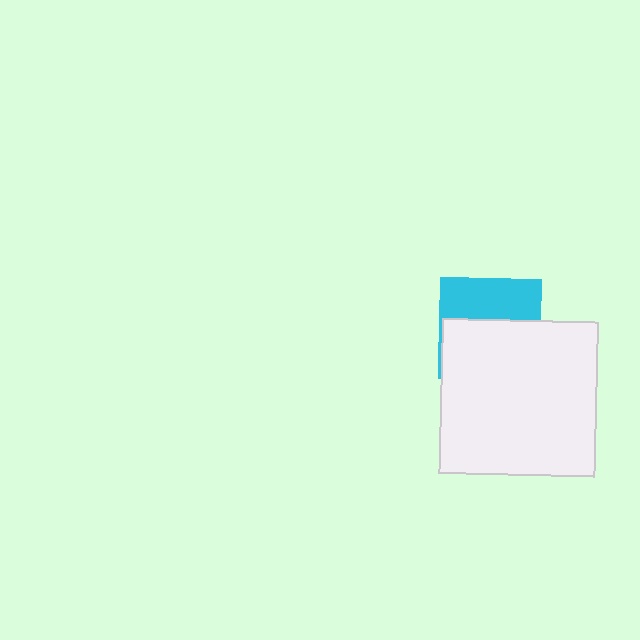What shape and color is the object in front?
The object in front is a white square.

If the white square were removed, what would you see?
You would see the complete cyan square.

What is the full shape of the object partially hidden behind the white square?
The partially hidden object is a cyan square.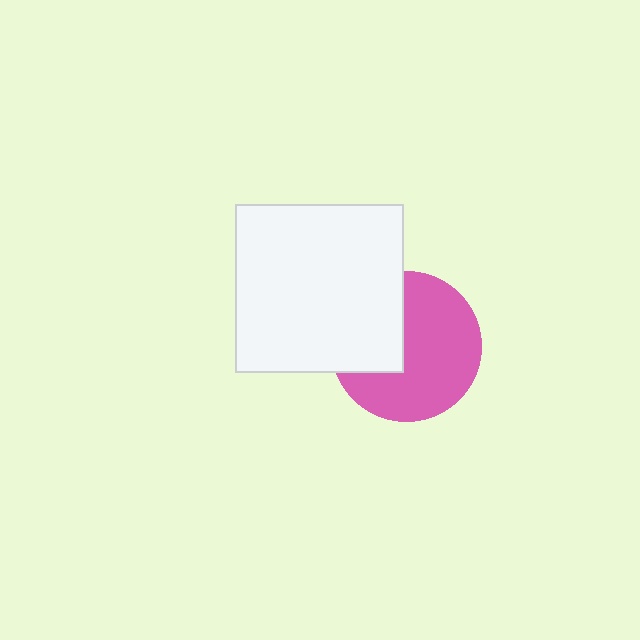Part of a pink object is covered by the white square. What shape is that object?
It is a circle.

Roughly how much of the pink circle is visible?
Most of it is visible (roughly 66%).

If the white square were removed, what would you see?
You would see the complete pink circle.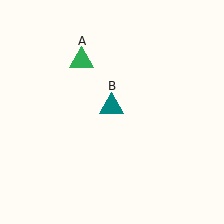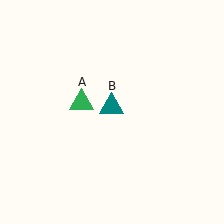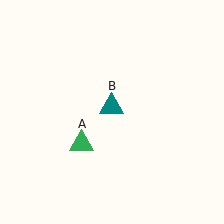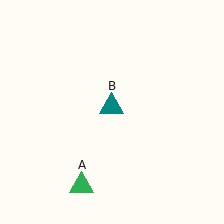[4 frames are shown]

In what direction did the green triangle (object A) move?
The green triangle (object A) moved down.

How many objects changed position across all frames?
1 object changed position: green triangle (object A).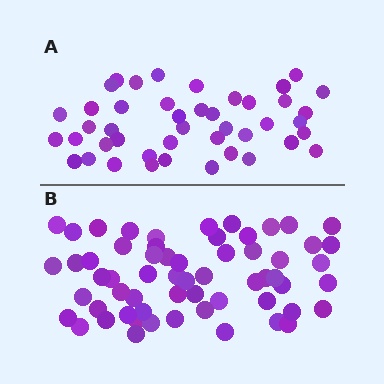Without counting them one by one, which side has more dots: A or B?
Region B (the bottom region) has more dots.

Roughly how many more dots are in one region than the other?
Region B has approximately 15 more dots than region A.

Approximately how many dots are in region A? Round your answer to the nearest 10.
About 40 dots. (The exact count is 44, which rounds to 40.)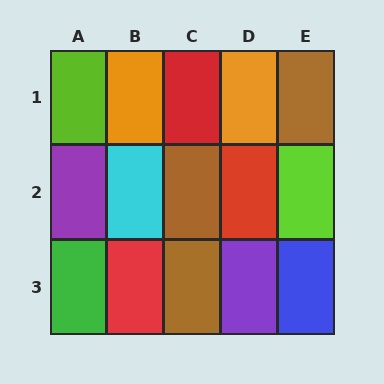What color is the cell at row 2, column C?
Brown.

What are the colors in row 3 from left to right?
Green, red, brown, purple, blue.